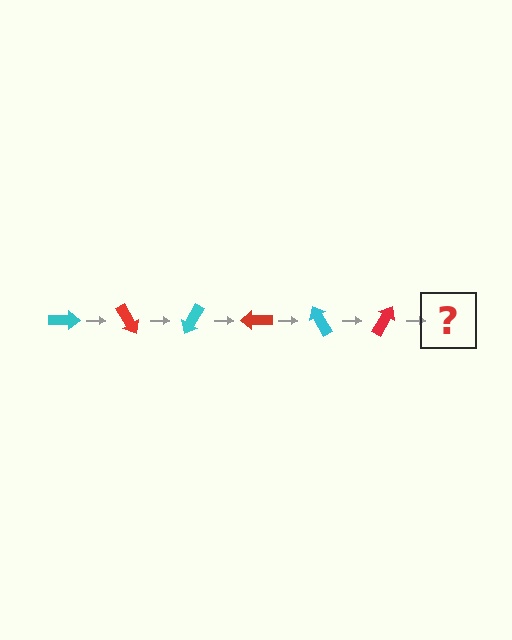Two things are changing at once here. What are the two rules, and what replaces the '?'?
The two rules are that it rotates 60 degrees each step and the color cycles through cyan and red. The '?' should be a cyan arrow, rotated 360 degrees from the start.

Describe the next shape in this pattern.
It should be a cyan arrow, rotated 360 degrees from the start.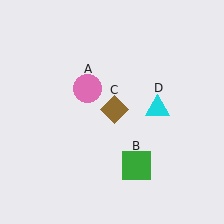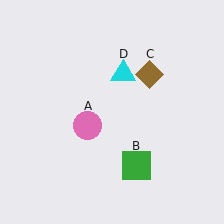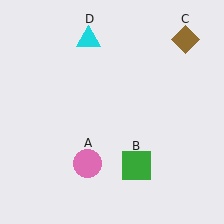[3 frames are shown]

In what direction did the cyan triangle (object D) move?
The cyan triangle (object D) moved up and to the left.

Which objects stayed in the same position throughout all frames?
Green square (object B) remained stationary.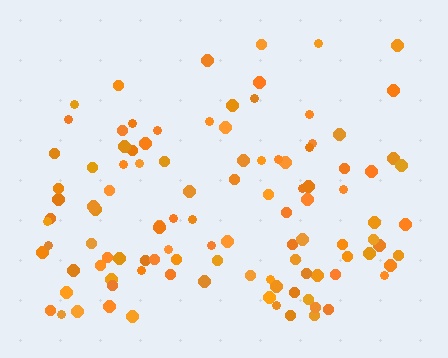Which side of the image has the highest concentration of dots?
The bottom.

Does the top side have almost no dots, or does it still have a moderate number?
Still a moderate number, just noticeably fewer than the bottom.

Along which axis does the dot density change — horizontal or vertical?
Vertical.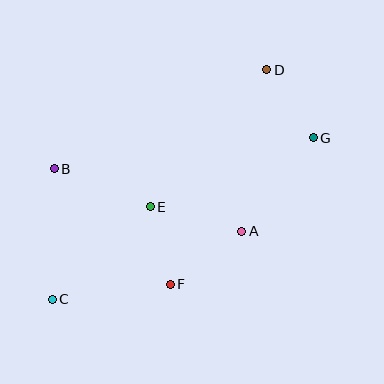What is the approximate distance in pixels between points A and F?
The distance between A and F is approximately 89 pixels.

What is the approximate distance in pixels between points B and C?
The distance between B and C is approximately 131 pixels.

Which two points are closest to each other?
Points E and F are closest to each other.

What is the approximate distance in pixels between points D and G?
The distance between D and G is approximately 83 pixels.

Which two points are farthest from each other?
Points C and D are farthest from each other.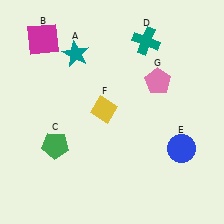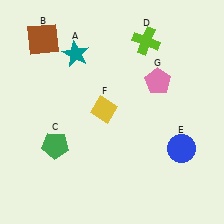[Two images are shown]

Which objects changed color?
B changed from magenta to brown. D changed from teal to lime.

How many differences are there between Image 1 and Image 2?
There are 2 differences between the two images.